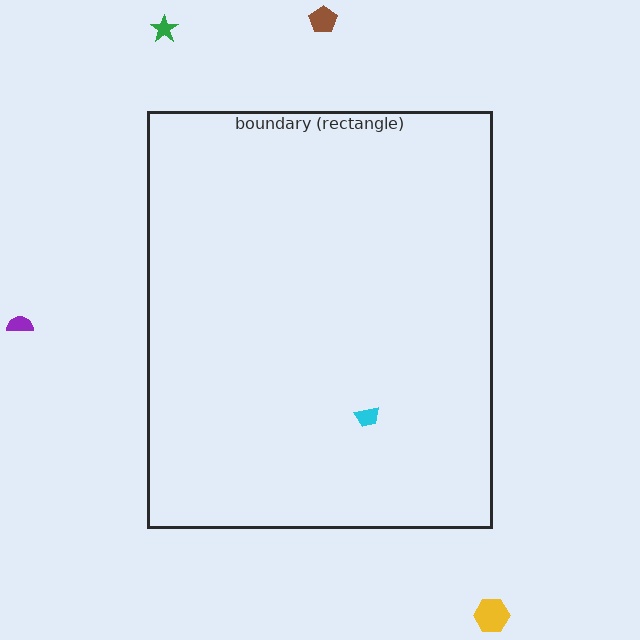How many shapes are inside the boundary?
1 inside, 4 outside.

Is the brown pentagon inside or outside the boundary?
Outside.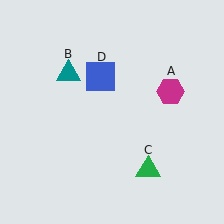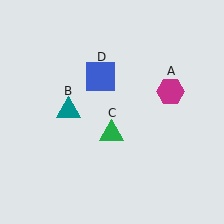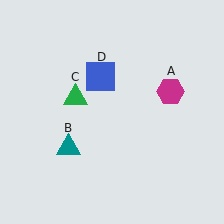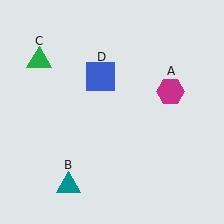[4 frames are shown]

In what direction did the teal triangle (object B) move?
The teal triangle (object B) moved down.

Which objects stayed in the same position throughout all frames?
Magenta hexagon (object A) and blue square (object D) remained stationary.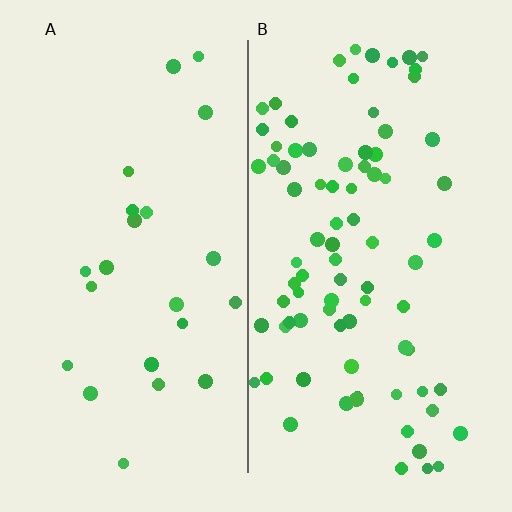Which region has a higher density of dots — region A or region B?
B (the right).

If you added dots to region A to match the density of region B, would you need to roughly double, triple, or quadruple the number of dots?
Approximately quadruple.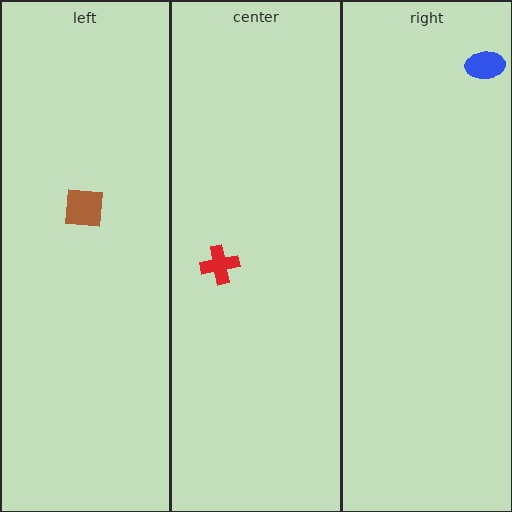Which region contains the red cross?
The center region.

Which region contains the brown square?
The left region.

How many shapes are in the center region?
1.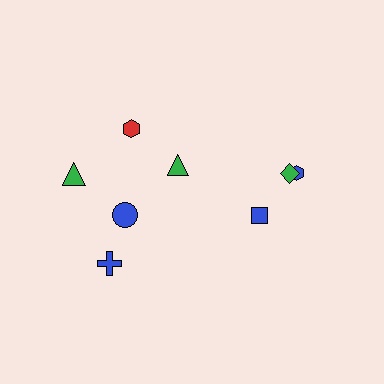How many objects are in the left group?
There are 5 objects.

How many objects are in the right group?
There are 3 objects.